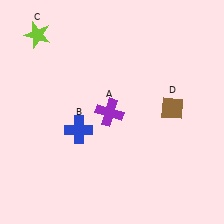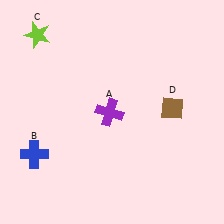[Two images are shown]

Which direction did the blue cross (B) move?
The blue cross (B) moved left.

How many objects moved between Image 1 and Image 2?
1 object moved between the two images.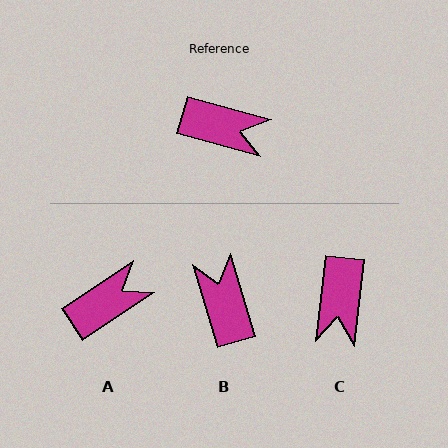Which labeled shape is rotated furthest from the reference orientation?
B, about 122 degrees away.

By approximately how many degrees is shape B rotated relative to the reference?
Approximately 122 degrees counter-clockwise.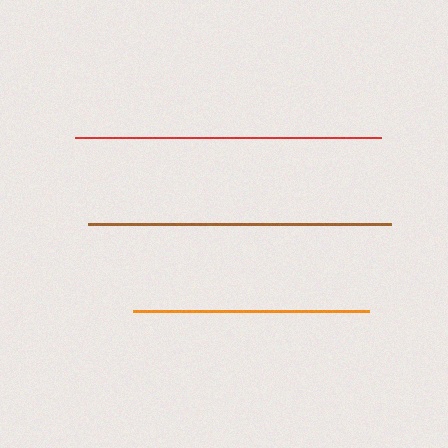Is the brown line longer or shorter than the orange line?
The brown line is longer than the orange line.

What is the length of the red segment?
The red segment is approximately 305 pixels long.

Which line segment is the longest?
The red line is the longest at approximately 305 pixels.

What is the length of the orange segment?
The orange segment is approximately 237 pixels long.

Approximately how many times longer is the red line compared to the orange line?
The red line is approximately 1.3 times the length of the orange line.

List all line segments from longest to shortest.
From longest to shortest: red, brown, orange.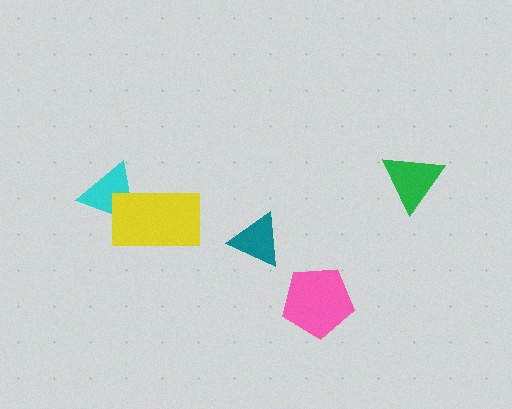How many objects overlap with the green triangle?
0 objects overlap with the green triangle.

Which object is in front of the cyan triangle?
The yellow rectangle is in front of the cyan triangle.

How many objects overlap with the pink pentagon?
0 objects overlap with the pink pentagon.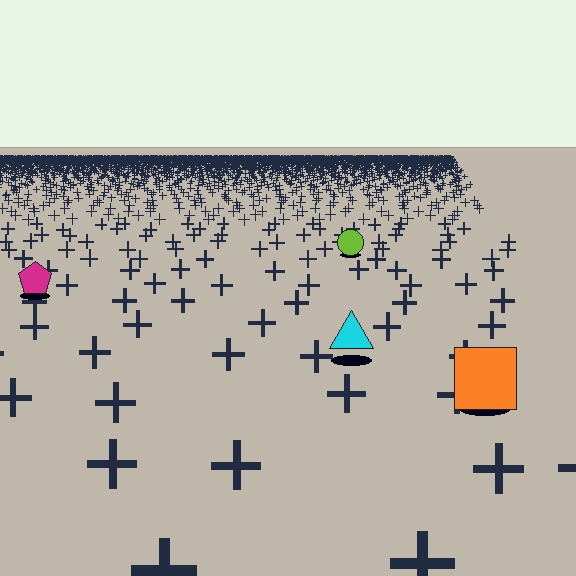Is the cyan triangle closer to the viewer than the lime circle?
Yes. The cyan triangle is closer — you can tell from the texture gradient: the ground texture is coarser near it.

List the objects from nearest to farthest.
From nearest to farthest: the orange square, the cyan triangle, the magenta pentagon, the lime circle.